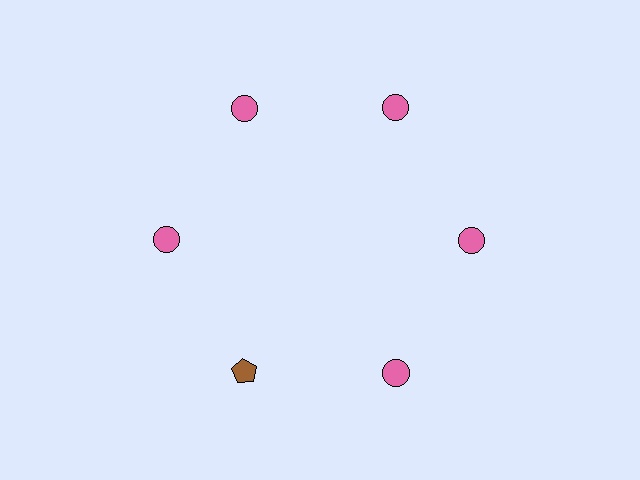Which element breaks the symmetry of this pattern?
The brown pentagon at roughly the 7 o'clock position breaks the symmetry. All other shapes are pink circles.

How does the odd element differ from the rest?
It differs in both color (brown instead of pink) and shape (pentagon instead of circle).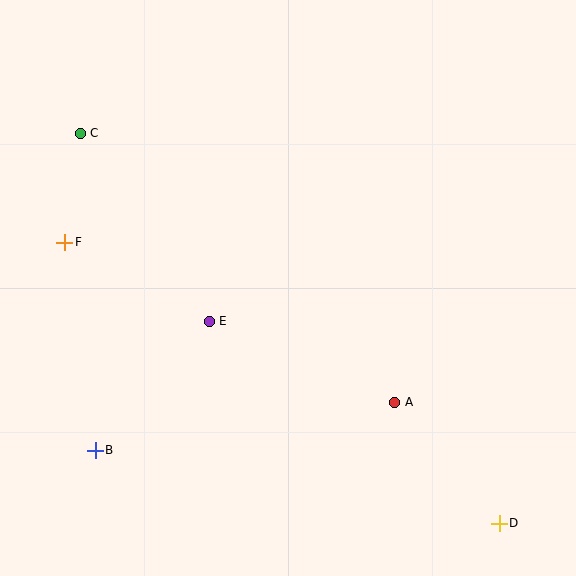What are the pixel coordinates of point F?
Point F is at (65, 242).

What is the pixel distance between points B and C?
The distance between B and C is 317 pixels.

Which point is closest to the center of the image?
Point E at (209, 321) is closest to the center.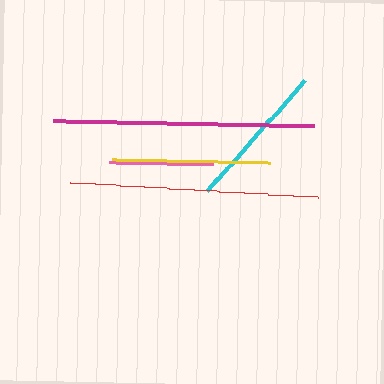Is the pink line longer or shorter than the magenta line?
The magenta line is longer than the pink line.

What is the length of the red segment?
The red segment is approximately 248 pixels long.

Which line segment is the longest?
The magenta line is the longest at approximately 262 pixels.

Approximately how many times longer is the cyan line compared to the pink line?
The cyan line is approximately 1.4 times the length of the pink line.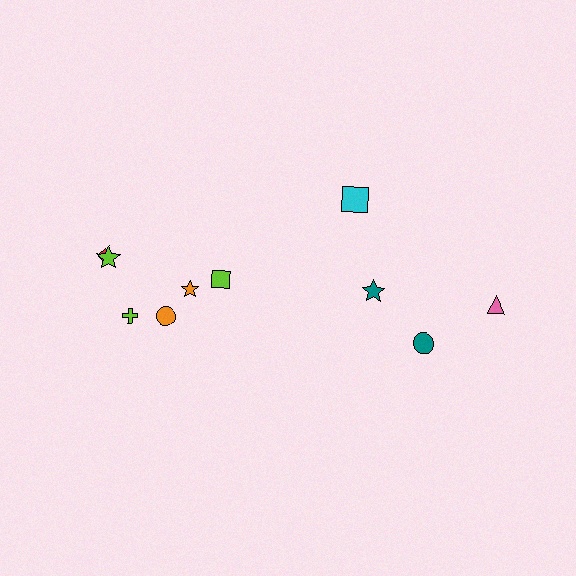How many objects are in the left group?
There are 6 objects.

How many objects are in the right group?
There are 4 objects.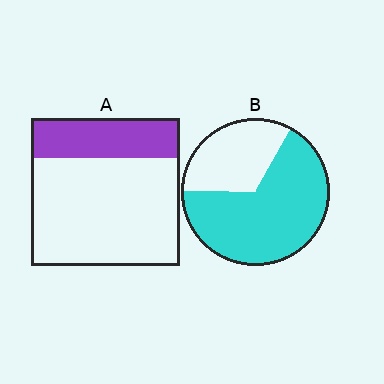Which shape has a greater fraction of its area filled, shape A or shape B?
Shape B.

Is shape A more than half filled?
No.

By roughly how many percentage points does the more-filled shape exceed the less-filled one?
By roughly 40 percentage points (B over A).